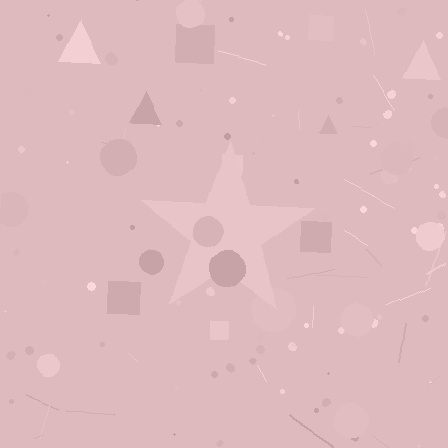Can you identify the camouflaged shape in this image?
The camouflaged shape is a star.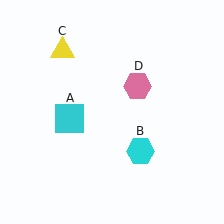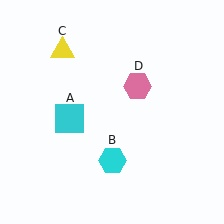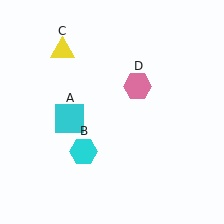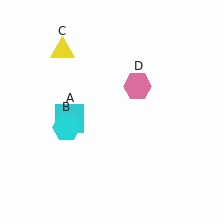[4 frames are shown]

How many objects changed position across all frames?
1 object changed position: cyan hexagon (object B).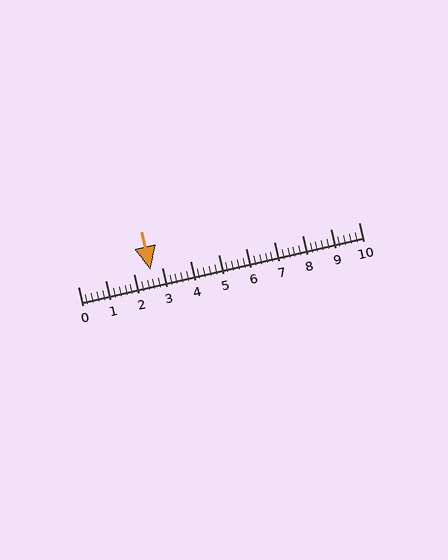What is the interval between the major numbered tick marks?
The major tick marks are spaced 1 units apart.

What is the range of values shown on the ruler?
The ruler shows values from 0 to 10.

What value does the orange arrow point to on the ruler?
The orange arrow points to approximately 2.6.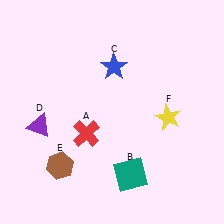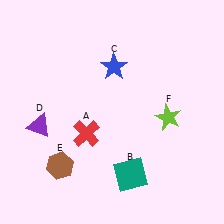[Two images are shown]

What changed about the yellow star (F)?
In Image 1, F is yellow. In Image 2, it changed to lime.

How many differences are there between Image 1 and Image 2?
There is 1 difference between the two images.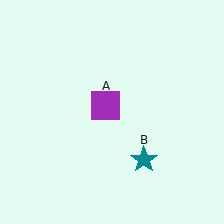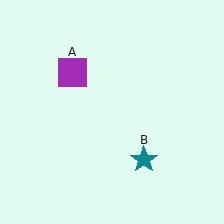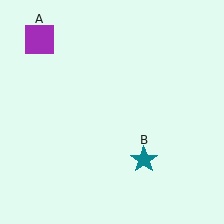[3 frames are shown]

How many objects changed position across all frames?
1 object changed position: purple square (object A).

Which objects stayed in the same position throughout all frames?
Teal star (object B) remained stationary.